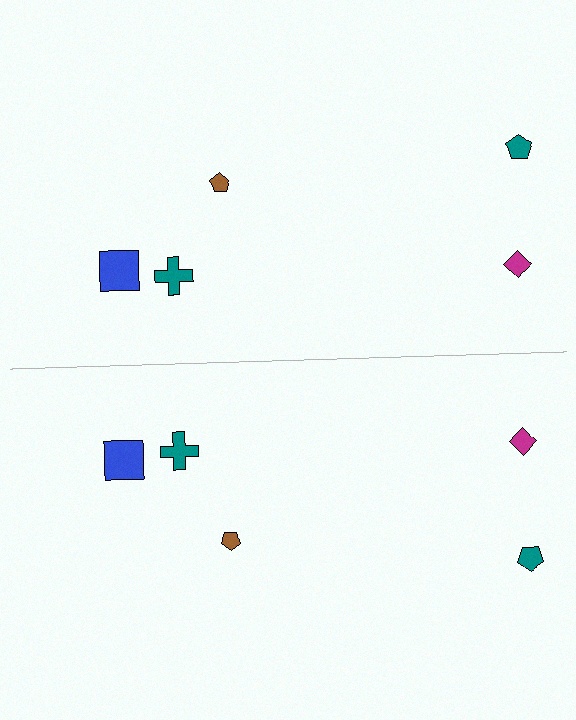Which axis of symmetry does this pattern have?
The pattern has a horizontal axis of symmetry running through the center of the image.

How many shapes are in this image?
There are 10 shapes in this image.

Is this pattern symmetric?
Yes, this pattern has bilateral (reflection) symmetry.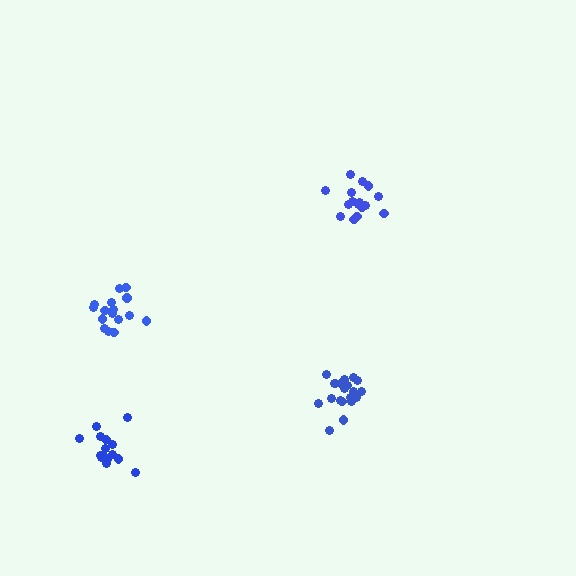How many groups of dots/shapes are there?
There are 4 groups.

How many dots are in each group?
Group 1: 21 dots, Group 2: 16 dots, Group 3: 16 dots, Group 4: 16 dots (69 total).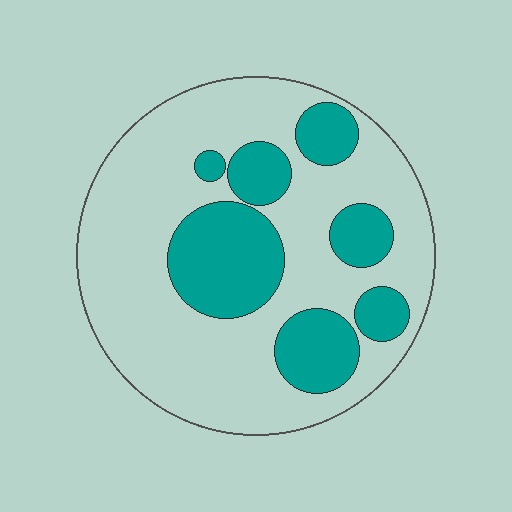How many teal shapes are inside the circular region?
7.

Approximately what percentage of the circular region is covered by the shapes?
Approximately 30%.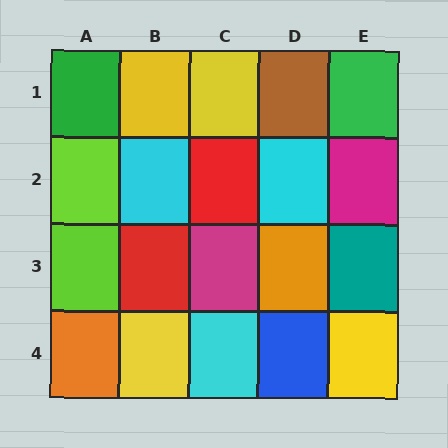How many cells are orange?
2 cells are orange.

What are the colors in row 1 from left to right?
Green, yellow, yellow, brown, green.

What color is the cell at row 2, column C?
Red.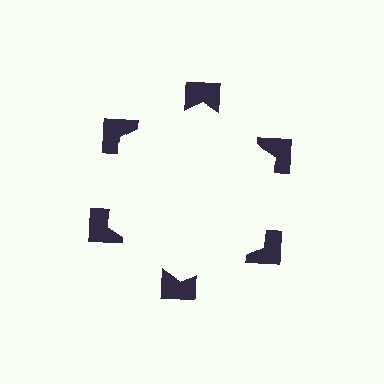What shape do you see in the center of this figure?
An illusory hexagon — its edges are inferred from the aligned wedge cuts in the notched squares, not physically drawn.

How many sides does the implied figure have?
6 sides.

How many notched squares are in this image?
There are 6 — one at each vertex of the illusory hexagon.